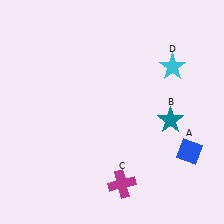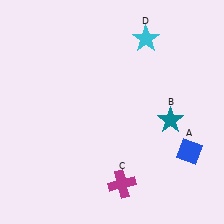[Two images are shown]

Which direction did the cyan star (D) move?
The cyan star (D) moved up.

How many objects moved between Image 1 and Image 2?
1 object moved between the two images.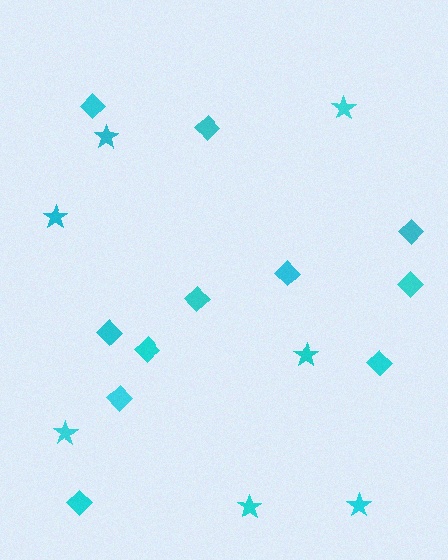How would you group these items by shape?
There are 2 groups: one group of diamonds (11) and one group of stars (7).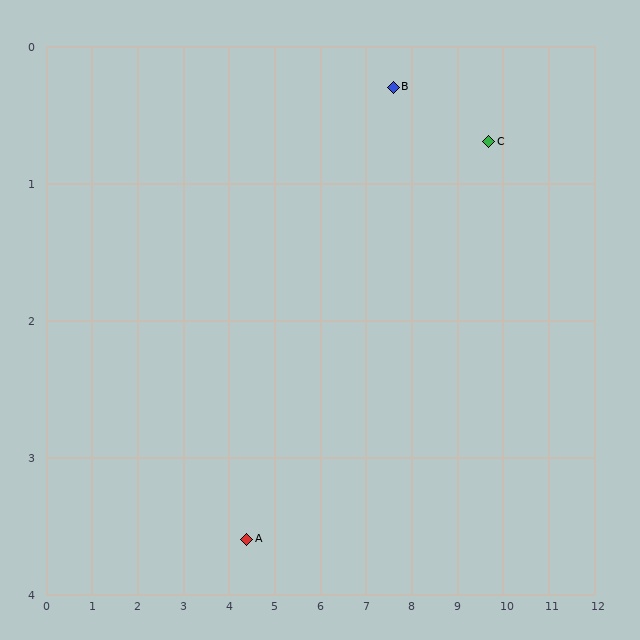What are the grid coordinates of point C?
Point C is at approximately (9.7, 0.7).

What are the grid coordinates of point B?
Point B is at approximately (7.6, 0.3).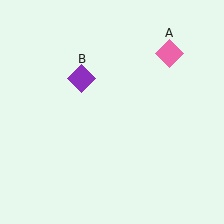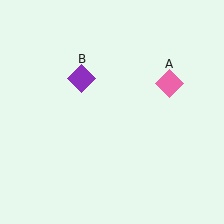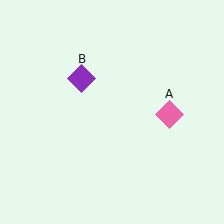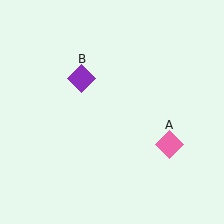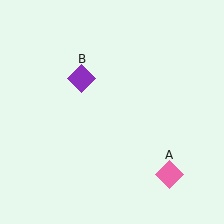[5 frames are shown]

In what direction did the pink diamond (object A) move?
The pink diamond (object A) moved down.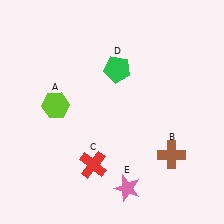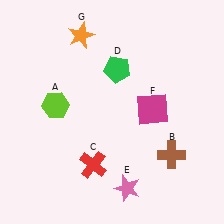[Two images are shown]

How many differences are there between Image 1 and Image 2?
There are 2 differences between the two images.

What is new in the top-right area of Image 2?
A magenta square (F) was added in the top-right area of Image 2.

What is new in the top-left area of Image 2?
An orange star (G) was added in the top-left area of Image 2.